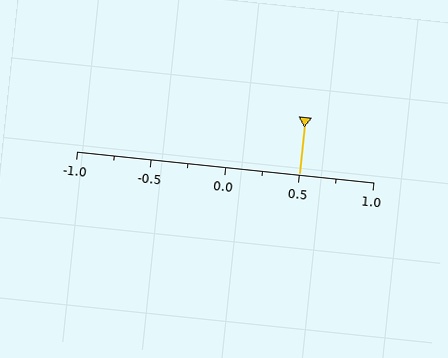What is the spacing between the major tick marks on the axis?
The major ticks are spaced 0.5 apart.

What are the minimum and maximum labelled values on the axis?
The axis runs from -1.0 to 1.0.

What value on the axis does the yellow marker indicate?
The marker indicates approximately 0.5.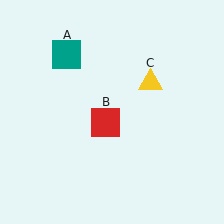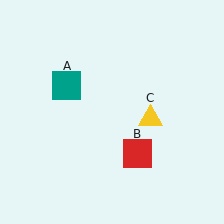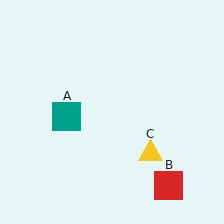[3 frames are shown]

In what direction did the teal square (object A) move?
The teal square (object A) moved down.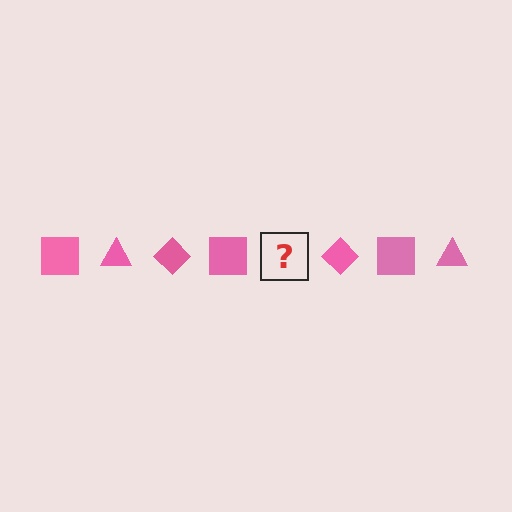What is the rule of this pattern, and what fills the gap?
The rule is that the pattern cycles through square, triangle, diamond shapes in pink. The gap should be filled with a pink triangle.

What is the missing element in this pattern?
The missing element is a pink triangle.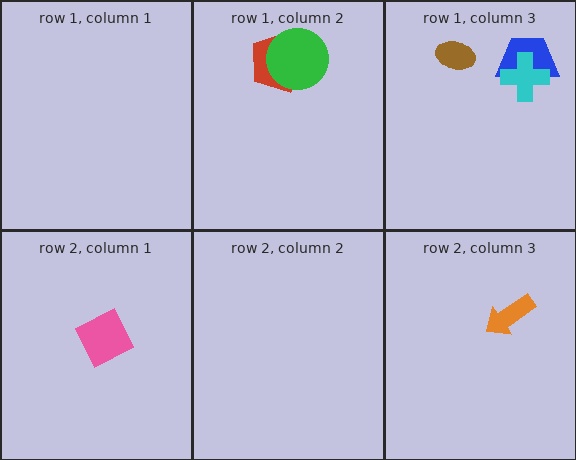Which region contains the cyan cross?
The row 1, column 3 region.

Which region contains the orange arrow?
The row 2, column 3 region.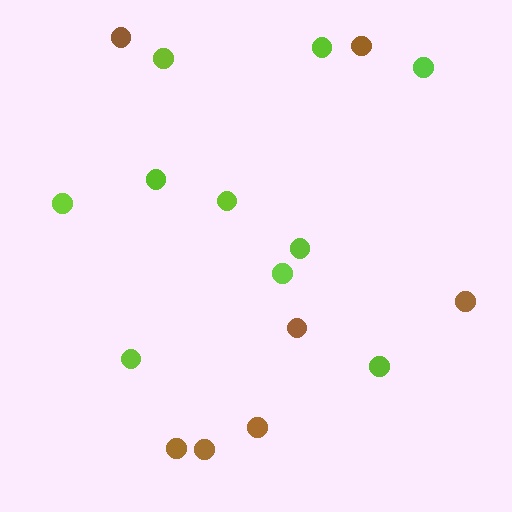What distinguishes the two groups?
There are 2 groups: one group of brown circles (7) and one group of lime circles (10).